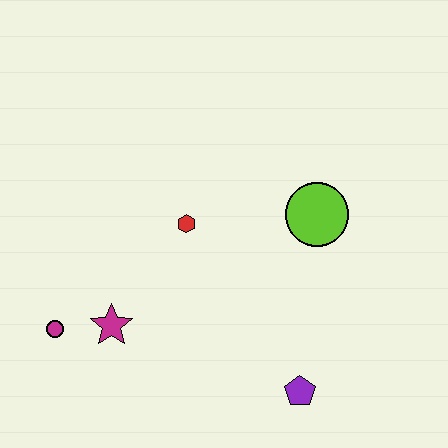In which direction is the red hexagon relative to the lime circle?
The red hexagon is to the left of the lime circle.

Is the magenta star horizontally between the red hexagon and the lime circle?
No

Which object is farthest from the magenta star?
The lime circle is farthest from the magenta star.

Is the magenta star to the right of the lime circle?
No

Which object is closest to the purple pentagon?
The lime circle is closest to the purple pentagon.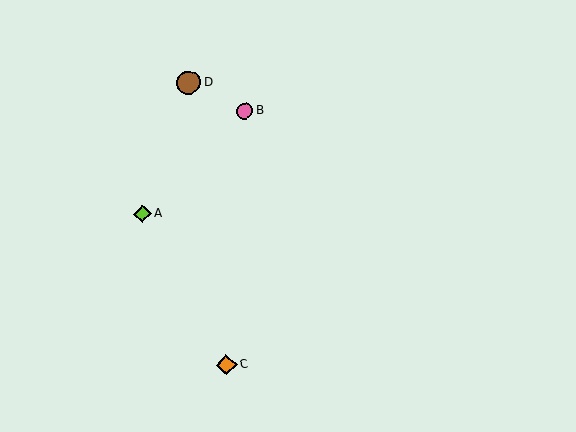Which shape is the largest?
The brown circle (labeled D) is the largest.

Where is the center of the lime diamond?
The center of the lime diamond is at (142, 214).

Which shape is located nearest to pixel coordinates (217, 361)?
The orange diamond (labeled C) at (226, 365) is nearest to that location.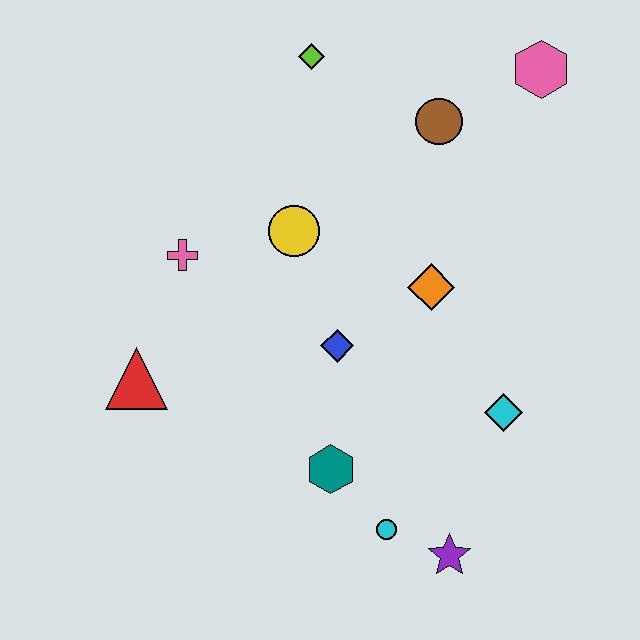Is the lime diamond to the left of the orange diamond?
Yes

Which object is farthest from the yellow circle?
The purple star is farthest from the yellow circle.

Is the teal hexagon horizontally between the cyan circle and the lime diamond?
Yes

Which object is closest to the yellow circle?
The pink cross is closest to the yellow circle.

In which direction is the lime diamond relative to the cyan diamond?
The lime diamond is above the cyan diamond.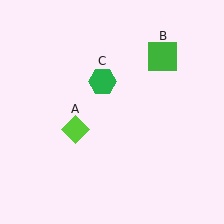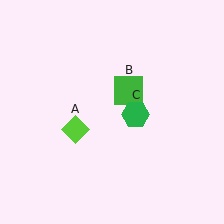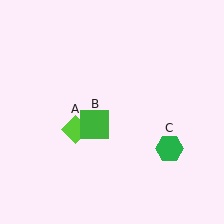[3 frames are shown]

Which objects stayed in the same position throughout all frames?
Lime diamond (object A) remained stationary.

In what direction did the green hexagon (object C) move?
The green hexagon (object C) moved down and to the right.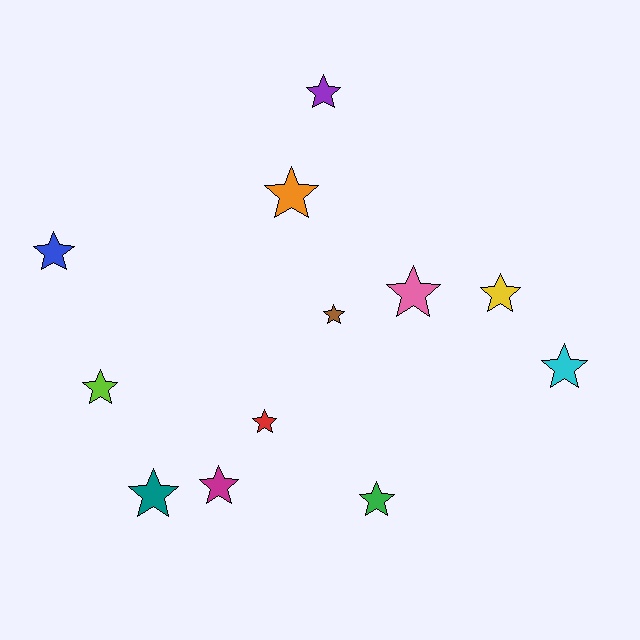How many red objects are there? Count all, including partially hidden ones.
There is 1 red object.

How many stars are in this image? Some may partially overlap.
There are 12 stars.